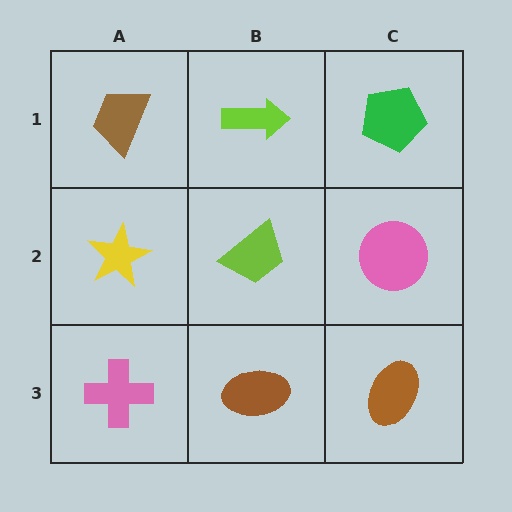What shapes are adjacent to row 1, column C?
A pink circle (row 2, column C), a lime arrow (row 1, column B).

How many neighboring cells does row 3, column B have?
3.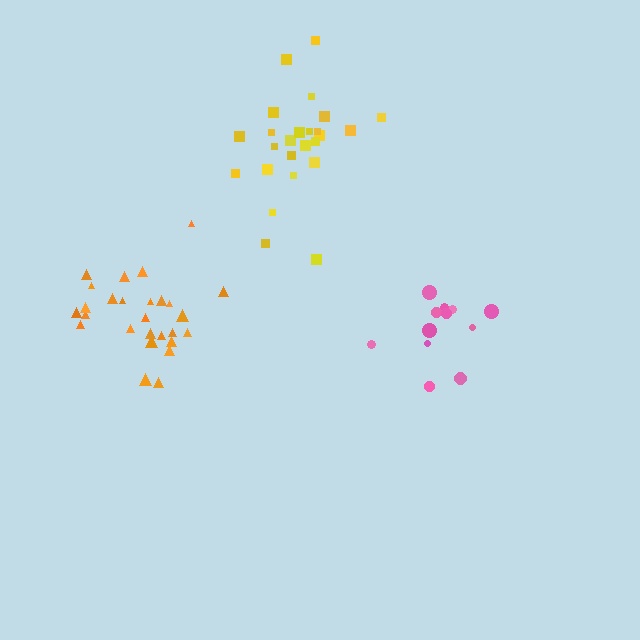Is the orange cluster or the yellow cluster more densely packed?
Orange.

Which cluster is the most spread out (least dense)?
Pink.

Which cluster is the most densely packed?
Orange.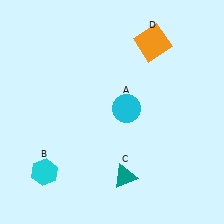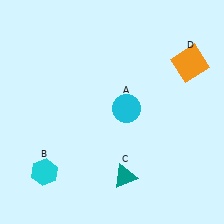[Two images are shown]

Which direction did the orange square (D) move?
The orange square (D) moved right.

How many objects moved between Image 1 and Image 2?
1 object moved between the two images.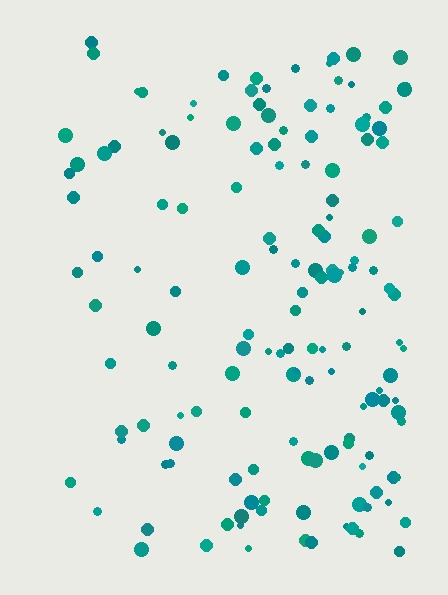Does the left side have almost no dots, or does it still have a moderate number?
Still a moderate number, just noticeably fewer than the right.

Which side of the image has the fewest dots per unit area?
The left.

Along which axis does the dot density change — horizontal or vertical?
Horizontal.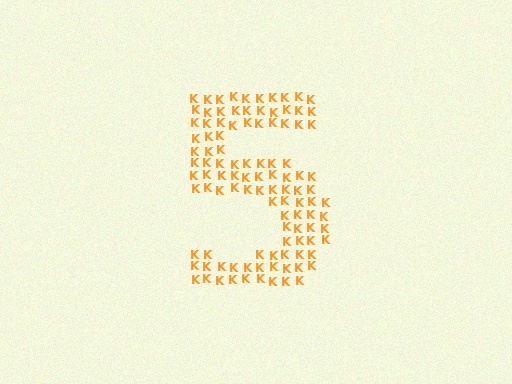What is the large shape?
The large shape is the digit 5.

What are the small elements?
The small elements are letter K's.